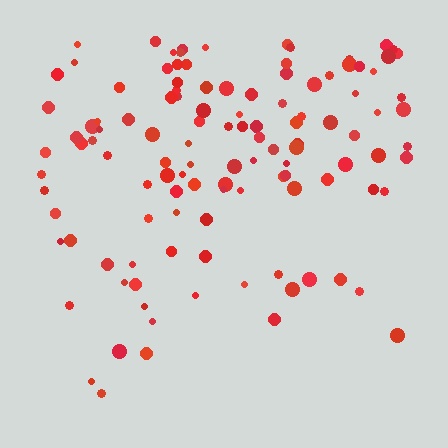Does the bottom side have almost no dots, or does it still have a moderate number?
Still a moderate number, just noticeably fewer than the top.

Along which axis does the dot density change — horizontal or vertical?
Vertical.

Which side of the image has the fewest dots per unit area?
The bottom.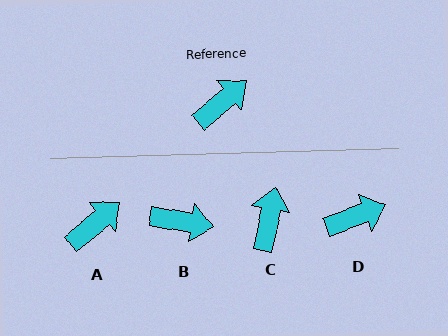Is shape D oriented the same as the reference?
No, it is off by about 20 degrees.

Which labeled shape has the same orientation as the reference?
A.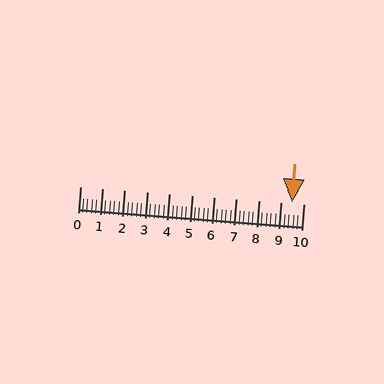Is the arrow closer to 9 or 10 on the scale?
The arrow is closer to 10.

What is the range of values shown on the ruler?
The ruler shows values from 0 to 10.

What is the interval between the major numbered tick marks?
The major tick marks are spaced 1 units apart.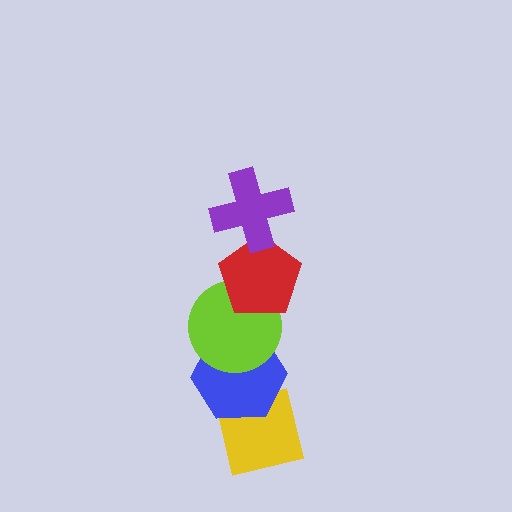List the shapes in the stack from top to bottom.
From top to bottom: the purple cross, the red pentagon, the lime circle, the blue hexagon, the yellow square.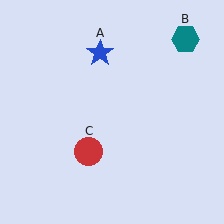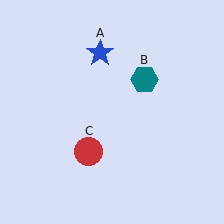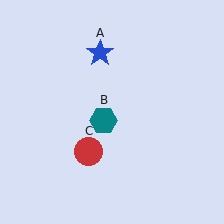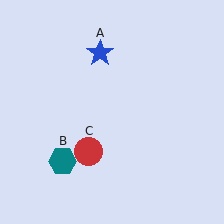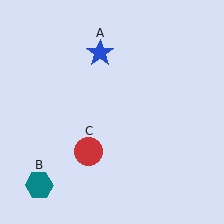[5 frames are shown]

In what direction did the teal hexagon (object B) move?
The teal hexagon (object B) moved down and to the left.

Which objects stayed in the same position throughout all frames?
Blue star (object A) and red circle (object C) remained stationary.